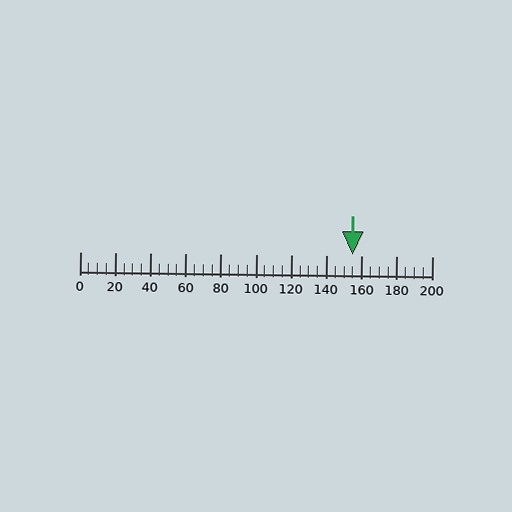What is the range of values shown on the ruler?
The ruler shows values from 0 to 200.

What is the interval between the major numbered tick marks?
The major tick marks are spaced 20 units apart.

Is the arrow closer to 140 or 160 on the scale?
The arrow is closer to 160.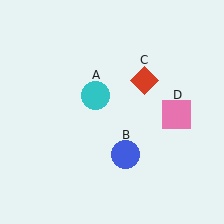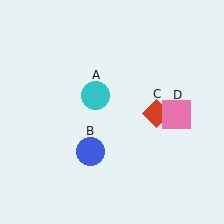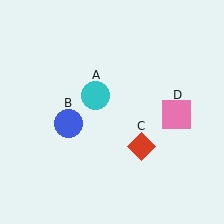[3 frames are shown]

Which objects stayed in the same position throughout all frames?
Cyan circle (object A) and pink square (object D) remained stationary.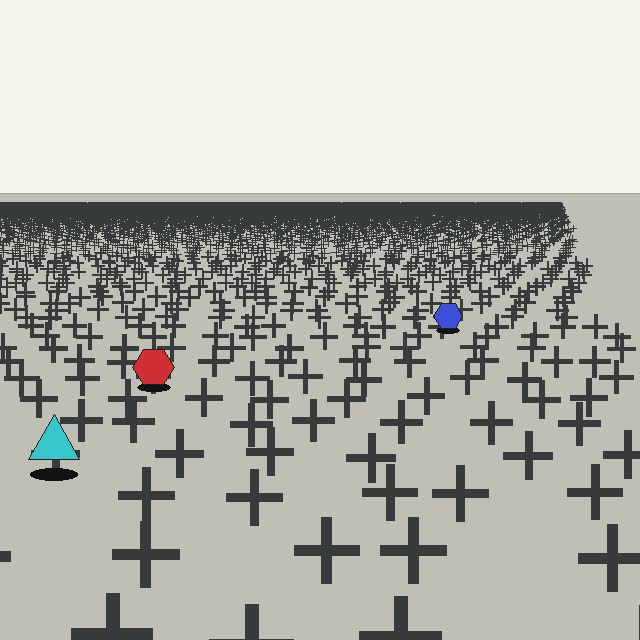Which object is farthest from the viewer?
The blue hexagon is farthest from the viewer. It appears smaller and the ground texture around it is denser.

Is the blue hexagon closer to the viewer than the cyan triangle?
No. The cyan triangle is closer — you can tell from the texture gradient: the ground texture is coarser near it.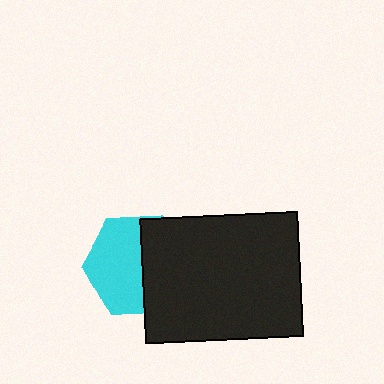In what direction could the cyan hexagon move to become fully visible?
The cyan hexagon could move left. That would shift it out from behind the black rectangle entirely.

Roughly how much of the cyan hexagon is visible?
About half of it is visible (roughly 55%).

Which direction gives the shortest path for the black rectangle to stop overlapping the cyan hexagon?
Moving right gives the shortest separation.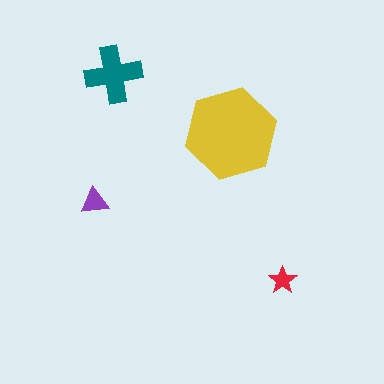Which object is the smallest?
The red star.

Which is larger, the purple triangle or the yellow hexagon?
The yellow hexagon.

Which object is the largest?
The yellow hexagon.